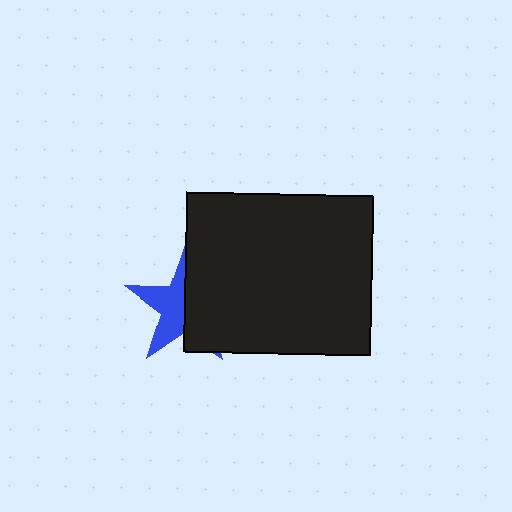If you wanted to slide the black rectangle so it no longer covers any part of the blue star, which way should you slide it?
Slide it right — that is the most direct way to separate the two shapes.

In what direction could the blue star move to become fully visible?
The blue star could move left. That would shift it out from behind the black rectangle entirely.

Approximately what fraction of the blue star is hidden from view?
Roughly 52% of the blue star is hidden behind the black rectangle.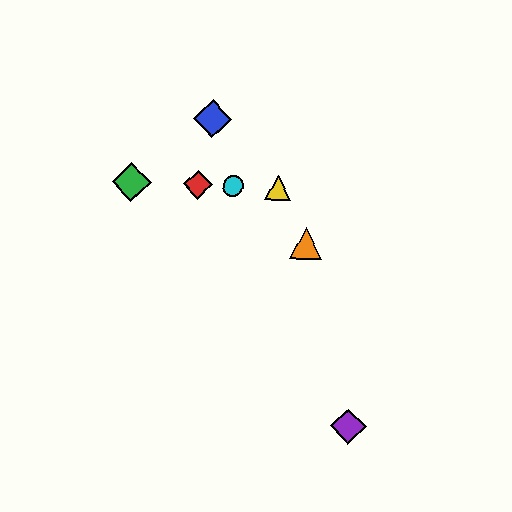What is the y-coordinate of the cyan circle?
The cyan circle is at y≈186.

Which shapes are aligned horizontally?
The red diamond, the green diamond, the yellow triangle, the cyan circle are aligned horizontally.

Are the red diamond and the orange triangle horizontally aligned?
No, the red diamond is at y≈185 and the orange triangle is at y≈244.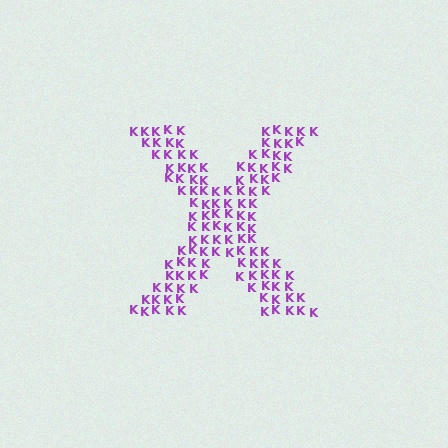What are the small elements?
The small elements are letter K's.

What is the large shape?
The large shape is the letter X.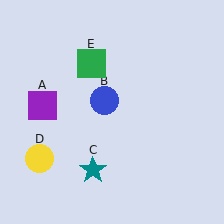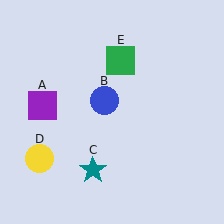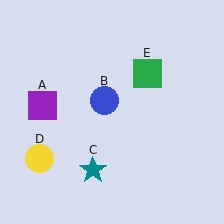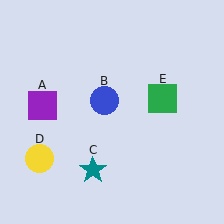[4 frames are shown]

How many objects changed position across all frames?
1 object changed position: green square (object E).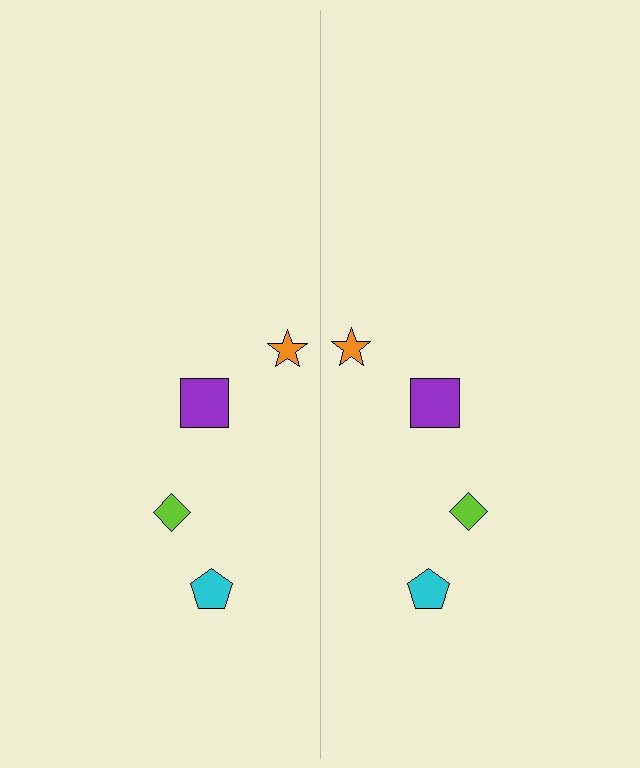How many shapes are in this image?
There are 8 shapes in this image.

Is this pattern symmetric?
Yes, this pattern has bilateral (reflection) symmetry.